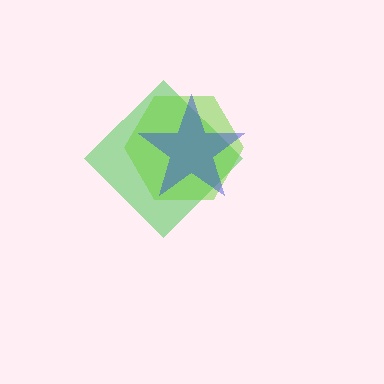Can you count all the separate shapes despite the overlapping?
Yes, there are 3 separate shapes.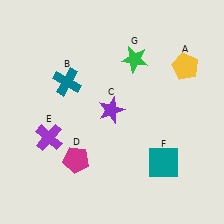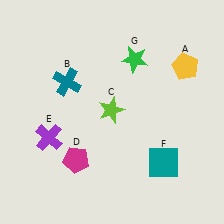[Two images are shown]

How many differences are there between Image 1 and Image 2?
There is 1 difference between the two images.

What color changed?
The star (C) changed from purple in Image 1 to lime in Image 2.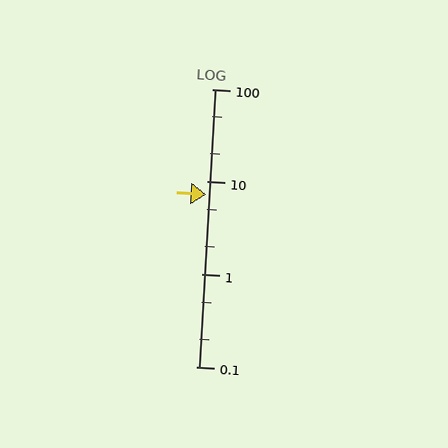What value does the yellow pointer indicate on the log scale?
The pointer indicates approximately 7.2.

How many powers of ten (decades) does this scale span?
The scale spans 3 decades, from 0.1 to 100.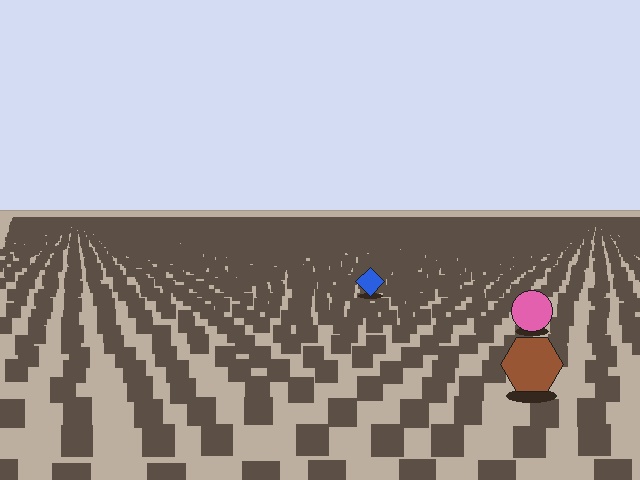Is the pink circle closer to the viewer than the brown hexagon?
No. The brown hexagon is closer — you can tell from the texture gradient: the ground texture is coarser near it.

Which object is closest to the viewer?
The brown hexagon is closest. The texture marks near it are larger and more spread out.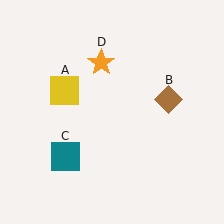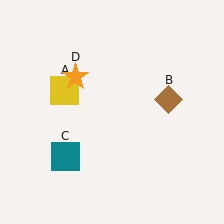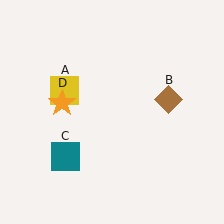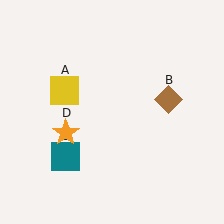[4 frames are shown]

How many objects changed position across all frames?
1 object changed position: orange star (object D).